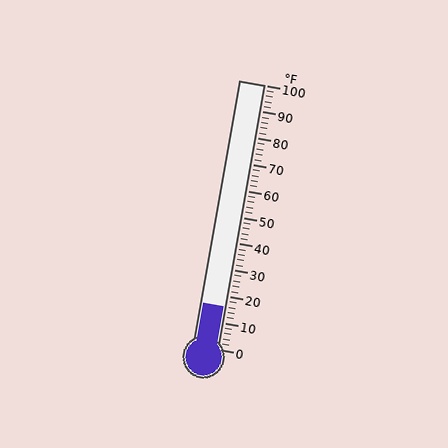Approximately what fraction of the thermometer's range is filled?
The thermometer is filled to approximately 15% of its range.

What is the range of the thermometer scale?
The thermometer scale ranges from 0°F to 100°F.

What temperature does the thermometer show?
The thermometer shows approximately 16°F.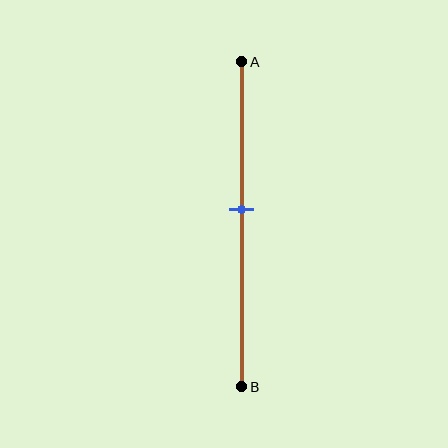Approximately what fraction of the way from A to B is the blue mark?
The blue mark is approximately 45% of the way from A to B.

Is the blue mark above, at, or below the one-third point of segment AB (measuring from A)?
The blue mark is below the one-third point of segment AB.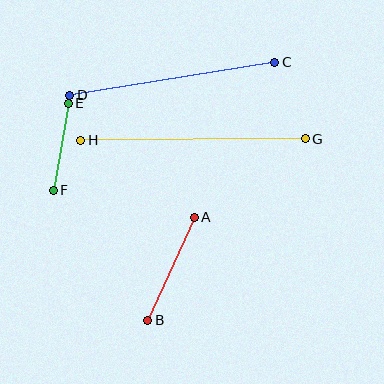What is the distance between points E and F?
The distance is approximately 88 pixels.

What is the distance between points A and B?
The distance is approximately 113 pixels.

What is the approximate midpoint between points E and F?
The midpoint is at approximately (61, 147) pixels.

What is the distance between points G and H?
The distance is approximately 225 pixels.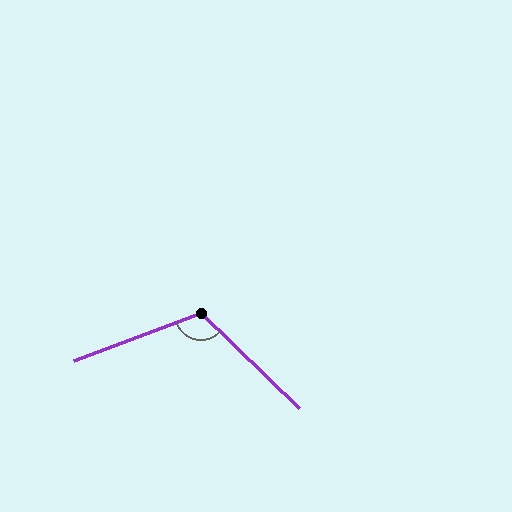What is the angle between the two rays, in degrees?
Approximately 116 degrees.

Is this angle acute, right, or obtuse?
It is obtuse.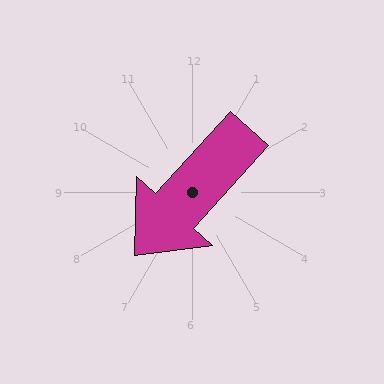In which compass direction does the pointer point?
Southwest.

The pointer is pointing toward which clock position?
Roughly 7 o'clock.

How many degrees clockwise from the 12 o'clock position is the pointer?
Approximately 222 degrees.